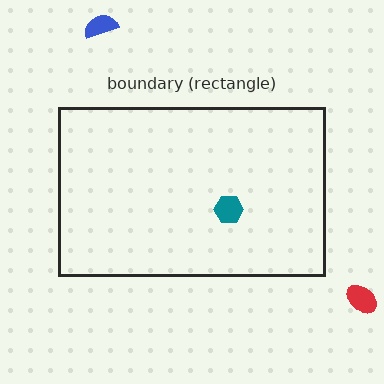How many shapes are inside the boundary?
1 inside, 2 outside.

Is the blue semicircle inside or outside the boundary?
Outside.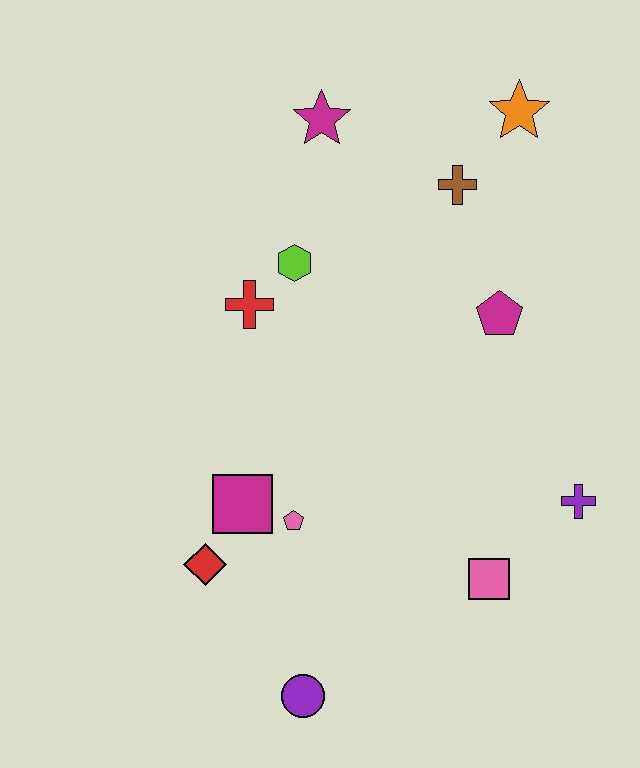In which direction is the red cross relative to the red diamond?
The red cross is above the red diamond.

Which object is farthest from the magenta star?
The purple circle is farthest from the magenta star.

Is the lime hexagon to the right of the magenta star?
No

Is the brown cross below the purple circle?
No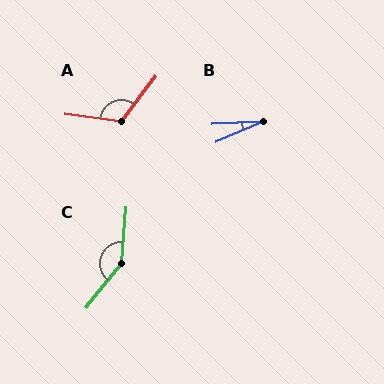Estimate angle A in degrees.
Approximately 120 degrees.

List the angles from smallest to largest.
B (20°), A (120°), C (146°).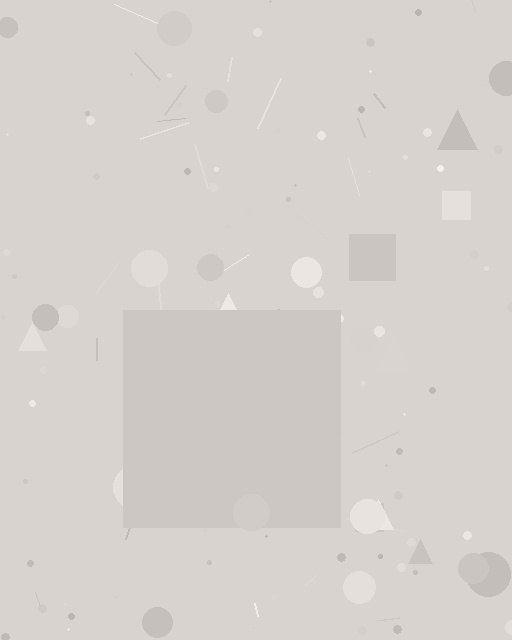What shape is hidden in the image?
A square is hidden in the image.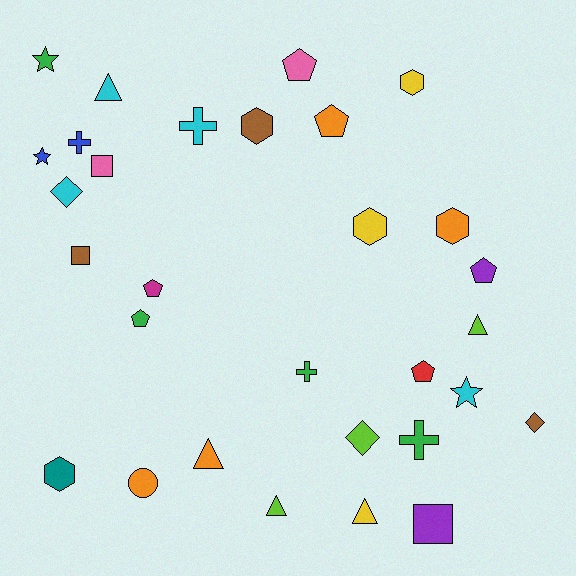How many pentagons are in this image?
There are 6 pentagons.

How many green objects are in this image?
There are 4 green objects.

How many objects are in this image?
There are 30 objects.